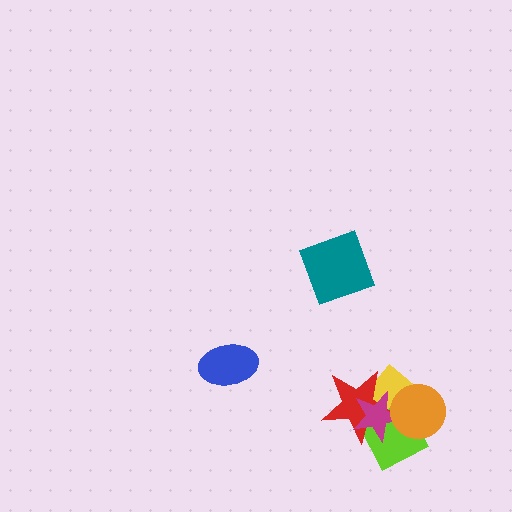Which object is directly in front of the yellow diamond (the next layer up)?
The lime diamond is directly in front of the yellow diamond.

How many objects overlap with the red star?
3 objects overlap with the red star.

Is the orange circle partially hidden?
No, no other shape covers it.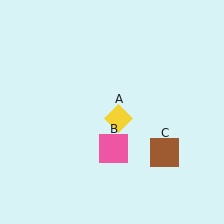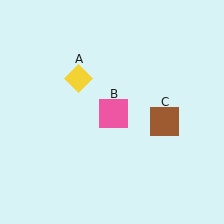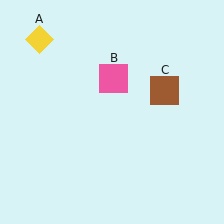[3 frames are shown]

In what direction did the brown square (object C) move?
The brown square (object C) moved up.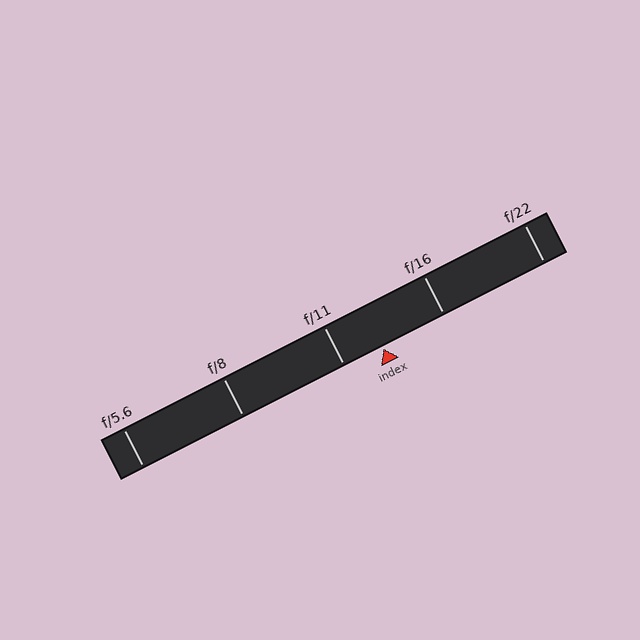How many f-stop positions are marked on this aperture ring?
There are 5 f-stop positions marked.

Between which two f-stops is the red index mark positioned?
The index mark is between f/11 and f/16.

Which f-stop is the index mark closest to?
The index mark is closest to f/11.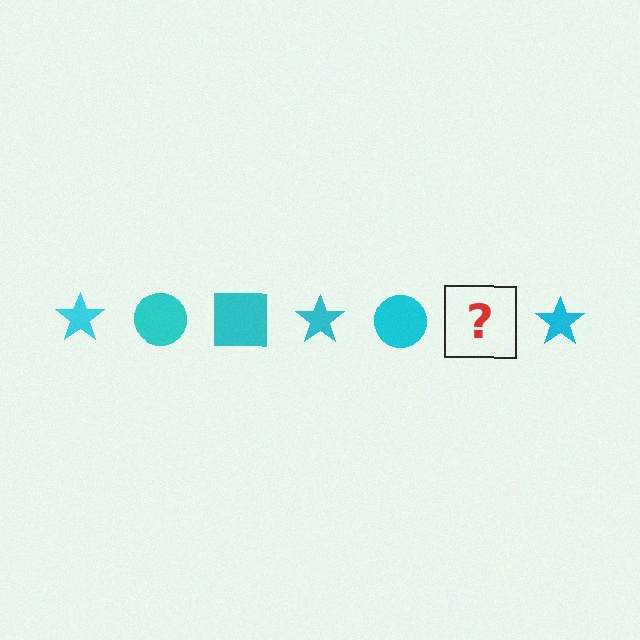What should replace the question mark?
The question mark should be replaced with a cyan square.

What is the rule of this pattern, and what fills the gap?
The rule is that the pattern cycles through star, circle, square shapes in cyan. The gap should be filled with a cyan square.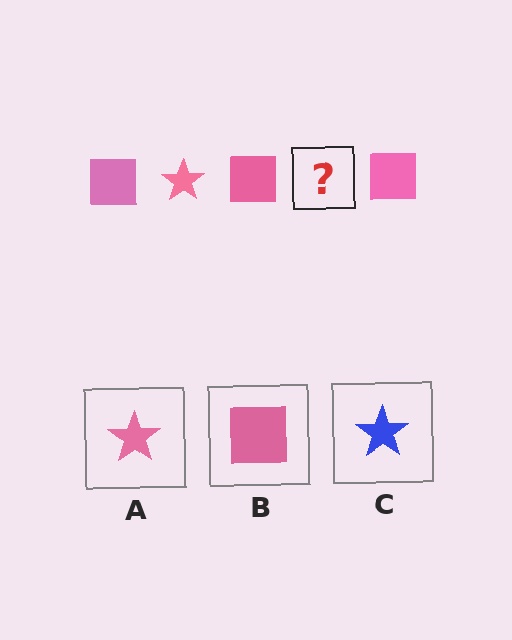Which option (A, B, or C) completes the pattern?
A.